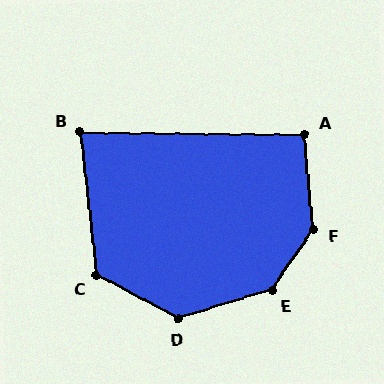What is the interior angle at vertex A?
Approximately 95 degrees (obtuse).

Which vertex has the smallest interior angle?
B, at approximately 83 degrees.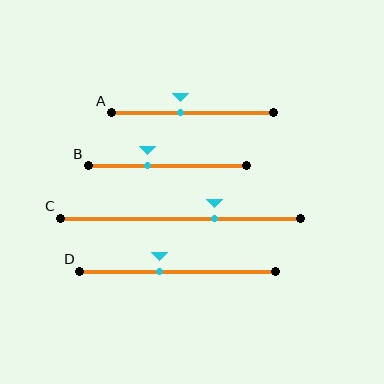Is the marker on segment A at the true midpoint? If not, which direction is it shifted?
No, the marker on segment A is shifted to the left by about 7% of the segment length.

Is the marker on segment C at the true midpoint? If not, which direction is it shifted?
No, the marker on segment C is shifted to the right by about 14% of the segment length.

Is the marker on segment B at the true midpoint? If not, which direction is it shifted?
No, the marker on segment B is shifted to the left by about 12% of the segment length.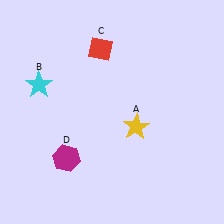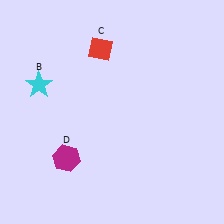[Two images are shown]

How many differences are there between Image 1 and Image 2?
There is 1 difference between the two images.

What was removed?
The yellow star (A) was removed in Image 2.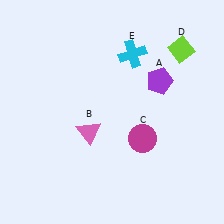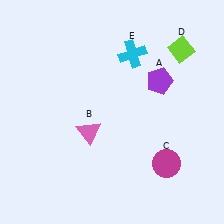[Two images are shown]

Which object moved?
The magenta circle (C) moved down.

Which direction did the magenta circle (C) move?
The magenta circle (C) moved down.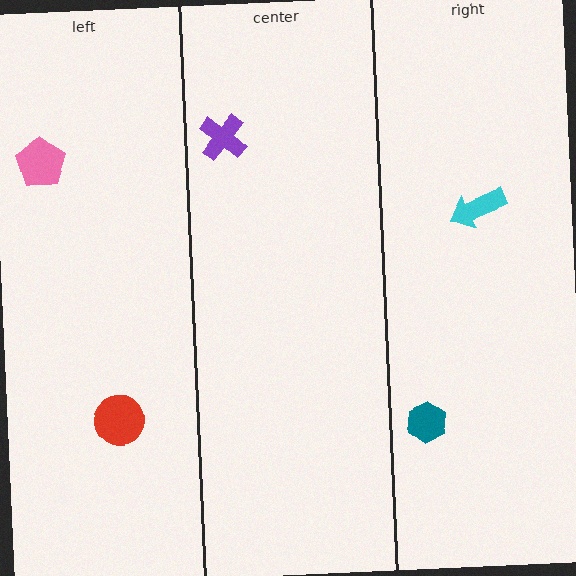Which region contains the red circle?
The left region.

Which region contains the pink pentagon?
The left region.